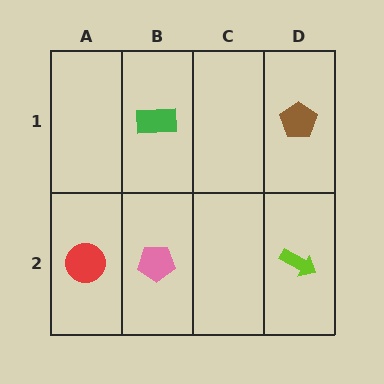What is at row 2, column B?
A pink pentagon.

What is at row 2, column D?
A lime arrow.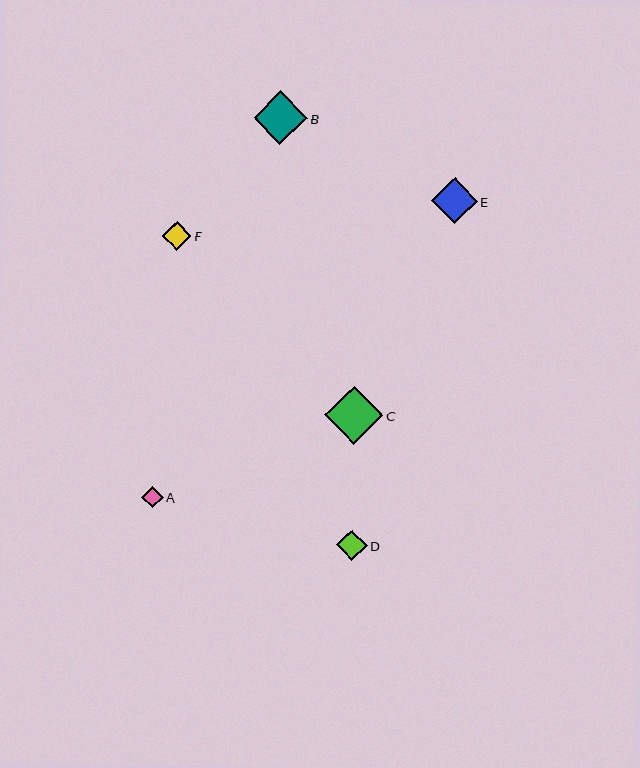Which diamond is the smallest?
Diamond A is the smallest with a size of approximately 22 pixels.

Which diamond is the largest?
Diamond C is the largest with a size of approximately 58 pixels.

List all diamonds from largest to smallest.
From largest to smallest: C, B, E, D, F, A.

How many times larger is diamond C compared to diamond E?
Diamond C is approximately 1.3 times the size of diamond E.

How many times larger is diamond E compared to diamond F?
Diamond E is approximately 1.6 times the size of diamond F.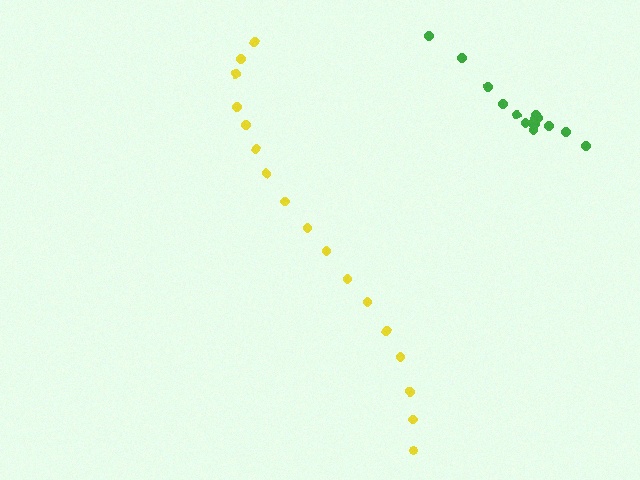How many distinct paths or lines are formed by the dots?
There are 2 distinct paths.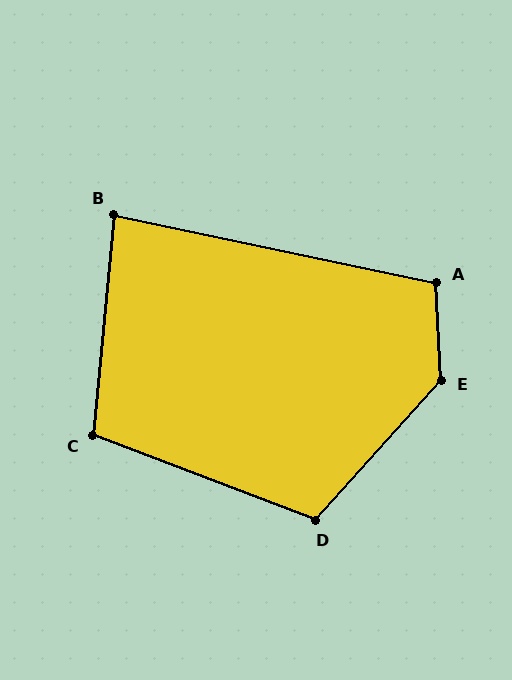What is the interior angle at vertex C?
Approximately 105 degrees (obtuse).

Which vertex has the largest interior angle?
E, at approximately 135 degrees.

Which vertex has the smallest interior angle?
B, at approximately 84 degrees.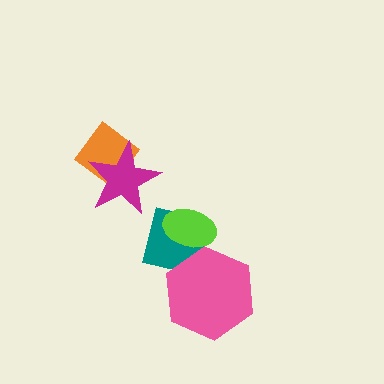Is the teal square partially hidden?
Yes, it is partially covered by another shape.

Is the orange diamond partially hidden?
Yes, it is partially covered by another shape.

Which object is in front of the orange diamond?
The magenta star is in front of the orange diamond.